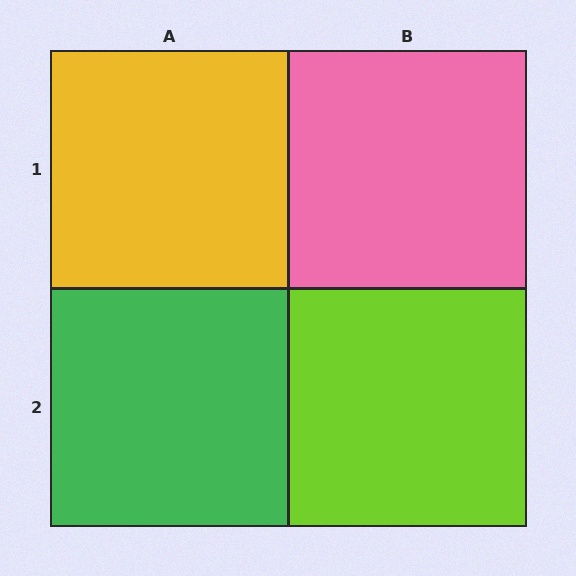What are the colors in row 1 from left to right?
Yellow, pink.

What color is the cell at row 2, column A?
Green.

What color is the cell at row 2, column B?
Lime.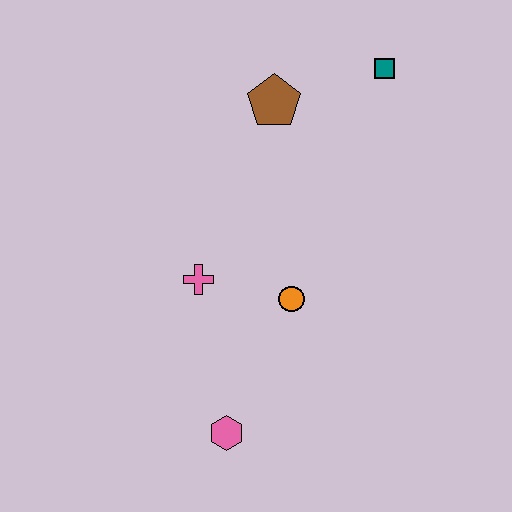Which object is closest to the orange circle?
The pink cross is closest to the orange circle.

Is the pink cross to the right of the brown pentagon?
No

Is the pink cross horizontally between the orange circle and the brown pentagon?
No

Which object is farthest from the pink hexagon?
The teal square is farthest from the pink hexagon.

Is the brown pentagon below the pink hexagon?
No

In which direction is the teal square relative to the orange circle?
The teal square is above the orange circle.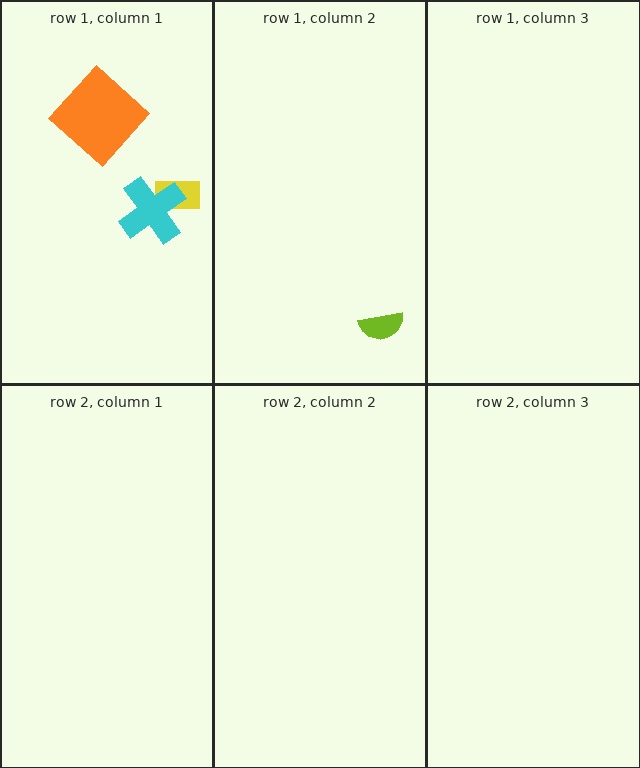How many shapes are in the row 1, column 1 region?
3.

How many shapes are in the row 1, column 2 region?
1.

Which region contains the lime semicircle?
The row 1, column 2 region.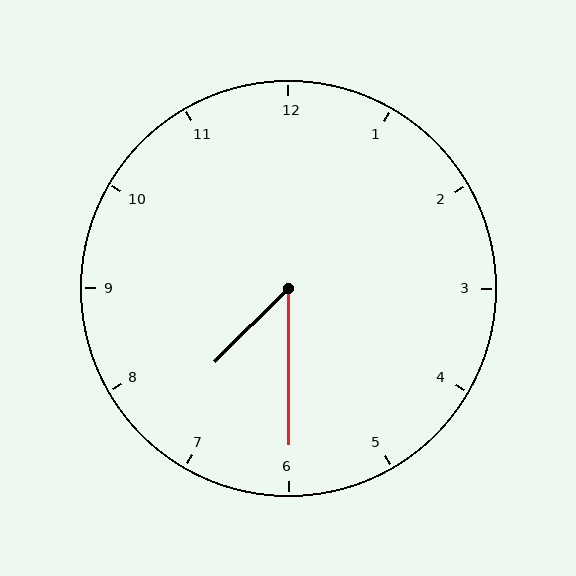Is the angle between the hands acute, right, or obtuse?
It is acute.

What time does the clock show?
7:30.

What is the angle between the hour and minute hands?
Approximately 45 degrees.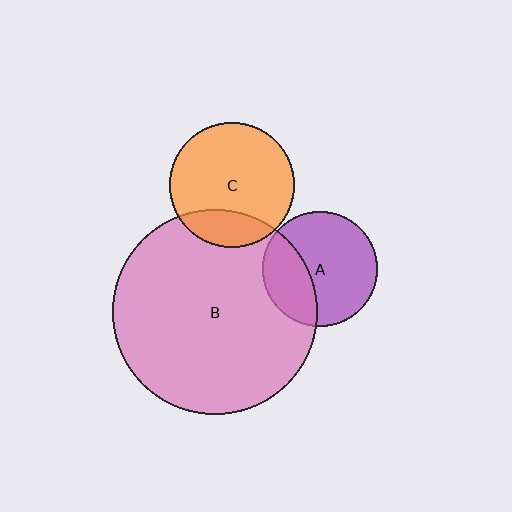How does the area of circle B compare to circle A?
Approximately 3.1 times.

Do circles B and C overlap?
Yes.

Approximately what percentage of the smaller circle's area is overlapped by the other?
Approximately 20%.